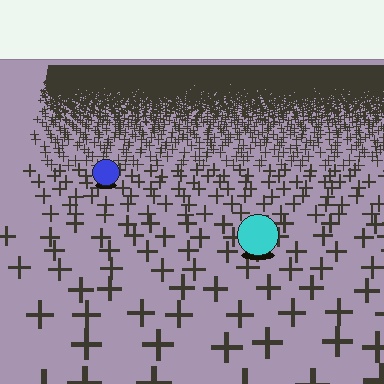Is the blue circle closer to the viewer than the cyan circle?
No. The cyan circle is closer — you can tell from the texture gradient: the ground texture is coarser near it.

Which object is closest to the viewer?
The cyan circle is closest. The texture marks near it are larger and more spread out.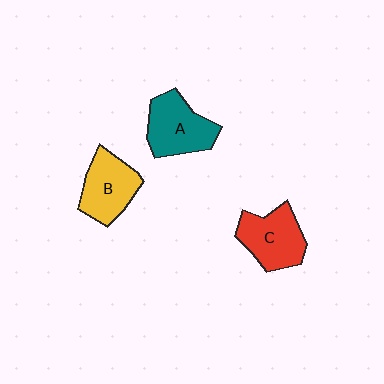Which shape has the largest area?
Shape A (teal).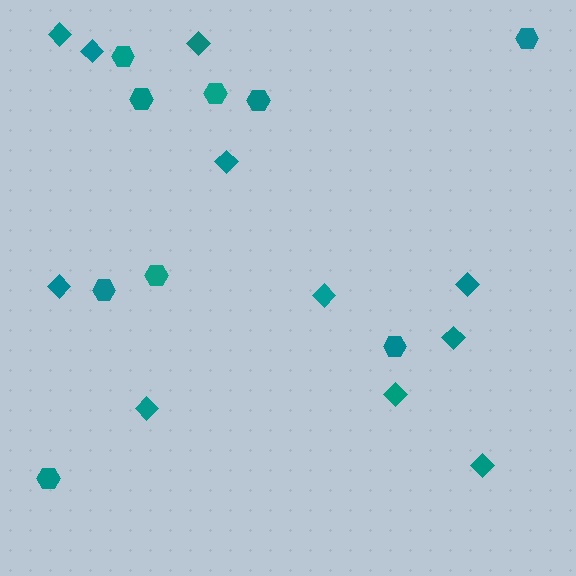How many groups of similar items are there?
There are 2 groups: one group of hexagons (9) and one group of diamonds (11).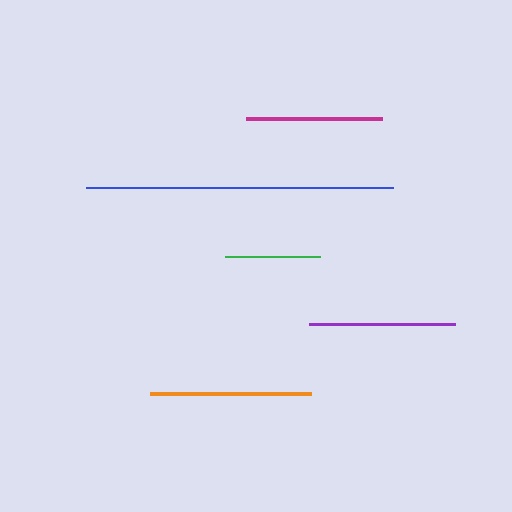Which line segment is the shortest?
The green line is the shortest at approximately 94 pixels.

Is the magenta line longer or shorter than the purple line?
The purple line is longer than the magenta line.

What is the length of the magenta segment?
The magenta segment is approximately 136 pixels long.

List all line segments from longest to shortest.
From longest to shortest: blue, orange, purple, magenta, green.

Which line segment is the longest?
The blue line is the longest at approximately 306 pixels.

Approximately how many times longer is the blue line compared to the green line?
The blue line is approximately 3.2 times the length of the green line.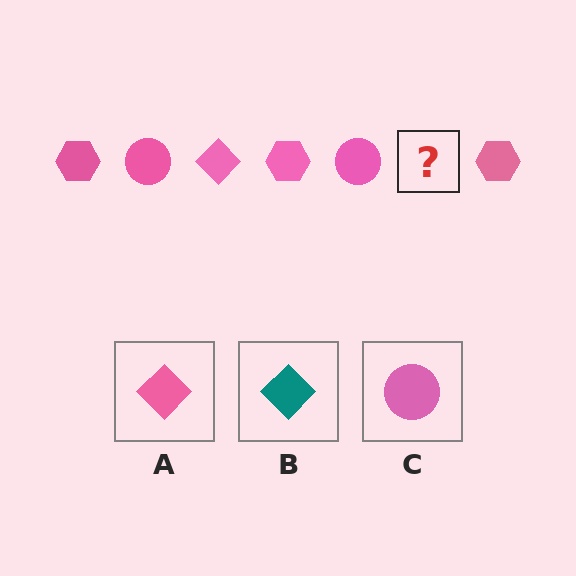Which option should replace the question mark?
Option A.